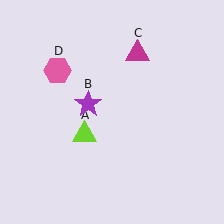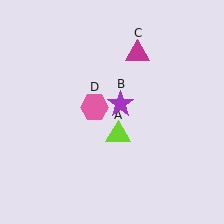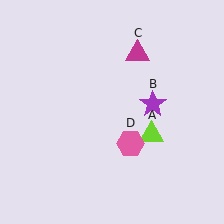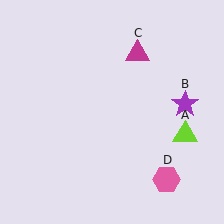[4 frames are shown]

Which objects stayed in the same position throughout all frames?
Magenta triangle (object C) remained stationary.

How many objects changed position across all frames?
3 objects changed position: lime triangle (object A), purple star (object B), pink hexagon (object D).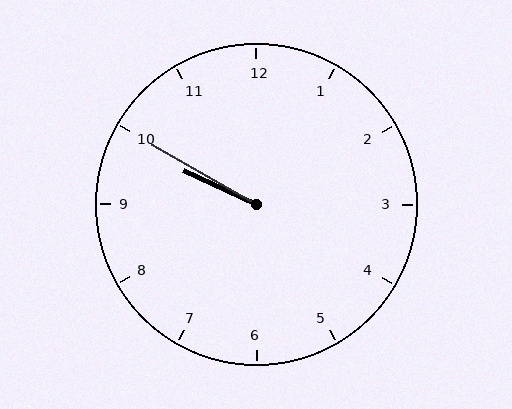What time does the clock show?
9:50.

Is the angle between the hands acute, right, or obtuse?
It is acute.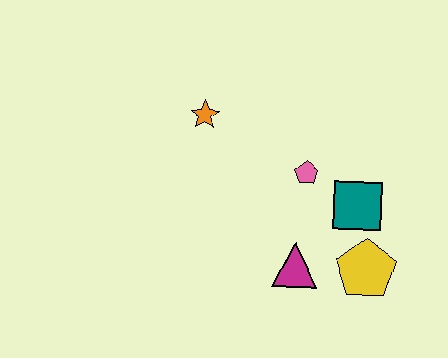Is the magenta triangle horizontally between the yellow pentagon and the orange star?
Yes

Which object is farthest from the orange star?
The yellow pentagon is farthest from the orange star.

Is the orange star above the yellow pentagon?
Yes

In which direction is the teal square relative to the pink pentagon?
The teal square is to the right of the pink pentagon.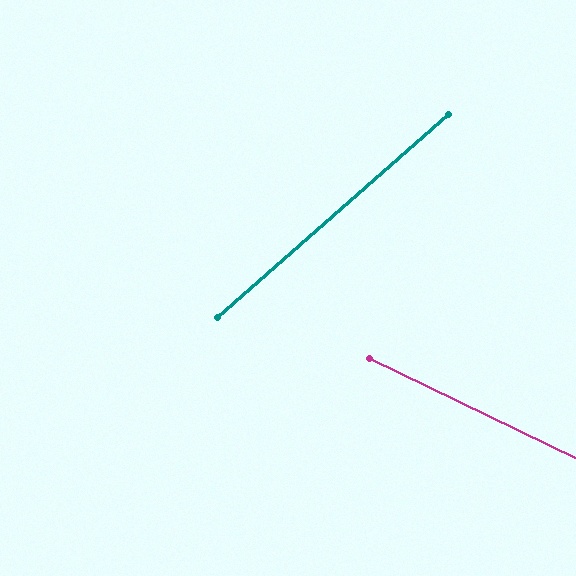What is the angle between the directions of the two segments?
Approximately 67 degrees.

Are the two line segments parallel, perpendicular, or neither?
Neither parallel nor perpendicular — they differ by about 67°.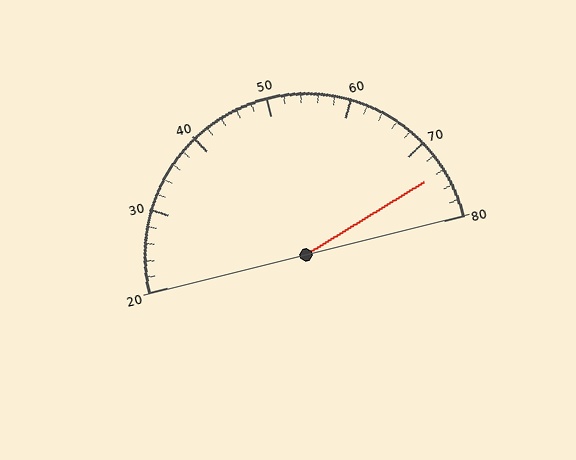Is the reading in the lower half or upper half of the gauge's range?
The reading is in the upper half of the range (20 to 80).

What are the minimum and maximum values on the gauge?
The gauge ranges from 20 to 80.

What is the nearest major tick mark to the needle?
The nearest major tick mark is 70.